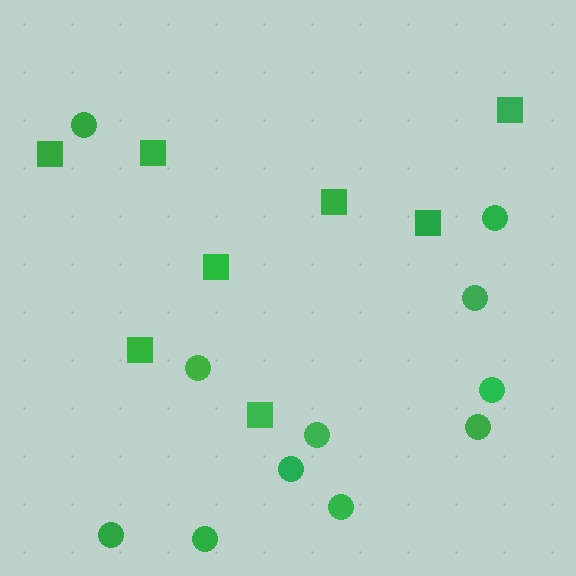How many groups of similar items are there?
There are 2 groups: one group of circles (11) and one group of squares (8).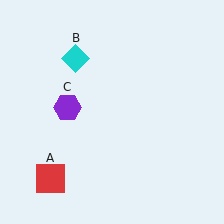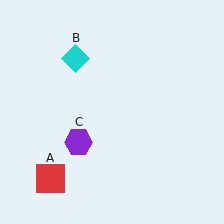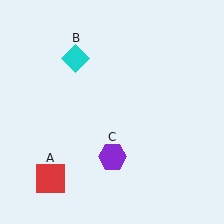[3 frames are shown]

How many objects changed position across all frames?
1 object changed position: purple hexagon (object C).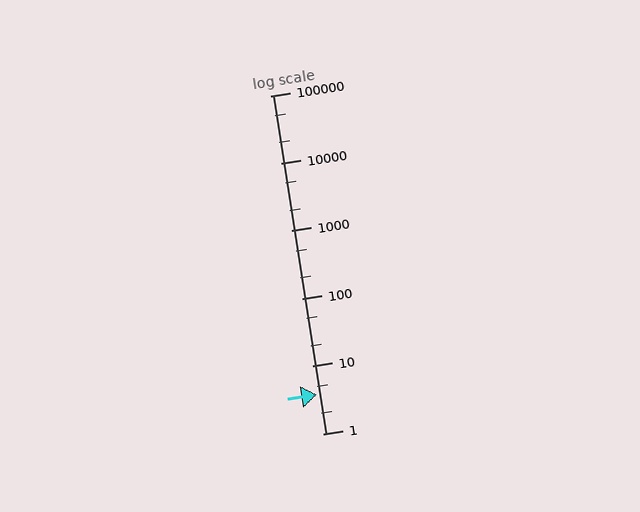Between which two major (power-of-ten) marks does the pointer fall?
The pointer is between 1 and 10.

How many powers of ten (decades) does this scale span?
The scale spans 5 decades, from 1 to 100000.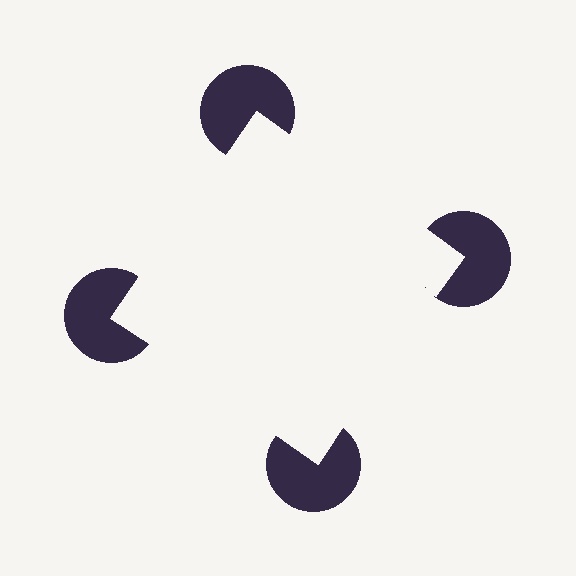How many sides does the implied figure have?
4 sides.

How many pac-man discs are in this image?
There are 4 — one at each vertex of the illusory square.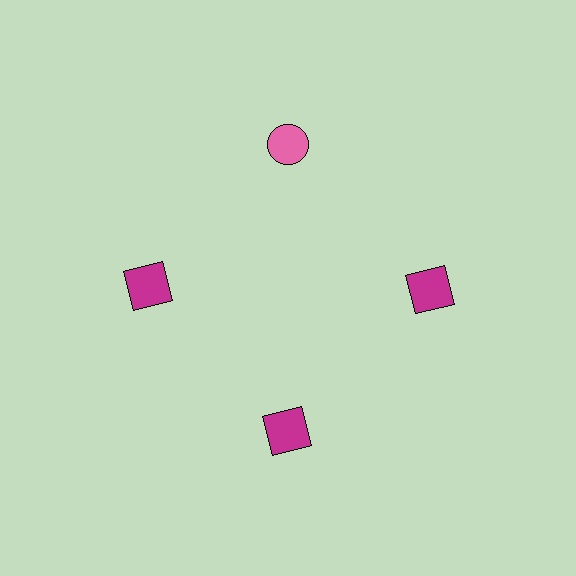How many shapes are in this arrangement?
There are 4 shapes arranged in a ring pattern.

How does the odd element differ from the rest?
It differs in both color (pink instead of magenta) and shape (circle instead of square).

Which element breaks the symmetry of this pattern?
The pink circle at roughly the 12 o'clock position breaks the symmetry. All other shapes are magenta squares.